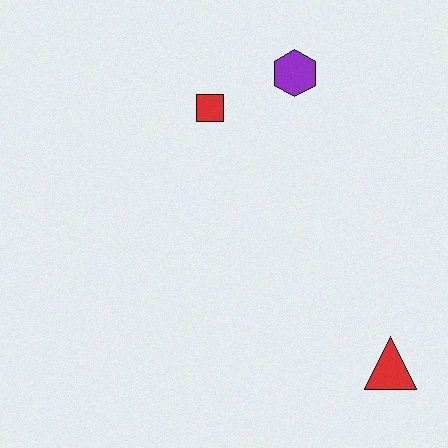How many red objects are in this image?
There are 2 red objects.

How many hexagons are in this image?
There is 1 hexagon.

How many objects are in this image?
There are 3 objects.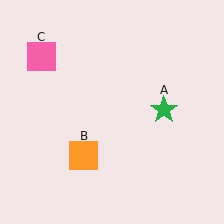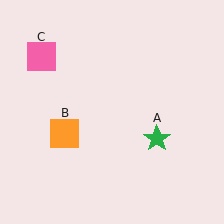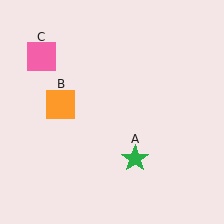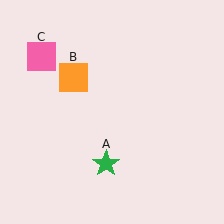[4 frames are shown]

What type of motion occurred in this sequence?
The green star (object A), orange square (object B) rotated clockwise around the center of the scene.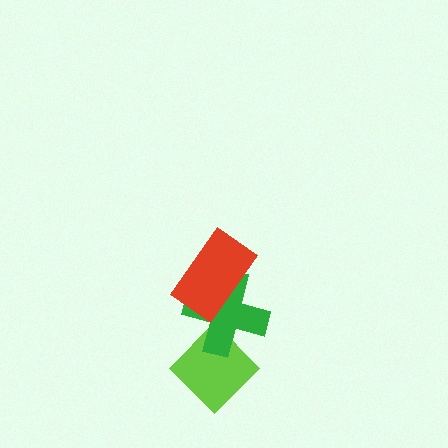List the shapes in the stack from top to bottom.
From top to bottom: the red rectangle, the green cross, the lime diamond.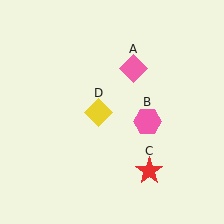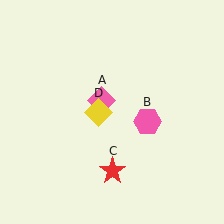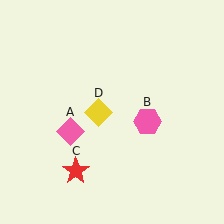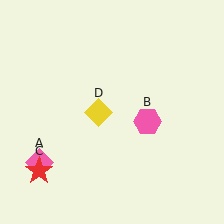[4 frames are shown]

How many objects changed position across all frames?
2 objects changed position: pink diamond (object A), red star (object C).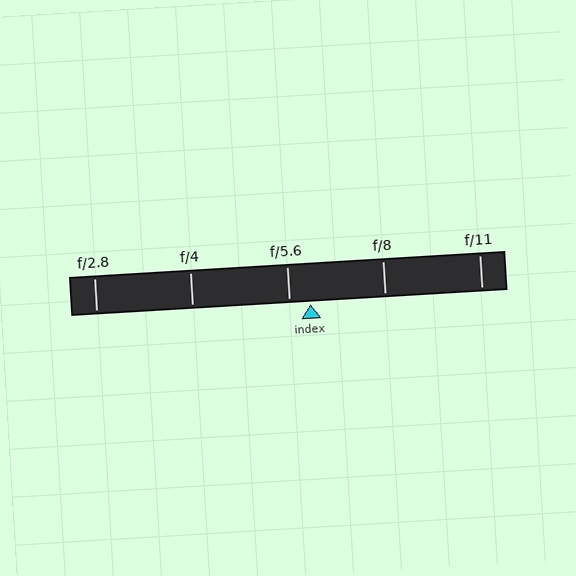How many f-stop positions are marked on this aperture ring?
There are 5 f-stop positions marked.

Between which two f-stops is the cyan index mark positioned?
The index mark is between f/5.6 and f/8.